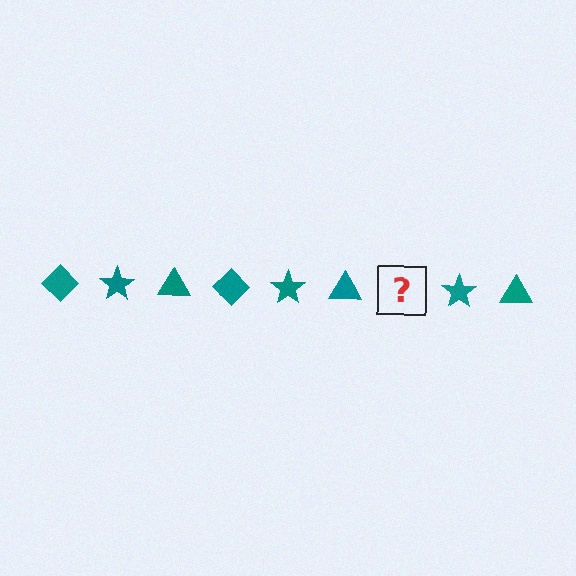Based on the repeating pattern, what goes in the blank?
The blank should be a teal diamond.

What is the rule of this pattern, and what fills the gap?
The rule is that the pattern cycles through diamond, star, triangle shapes in teal. The gap should be filled with a teal diamond.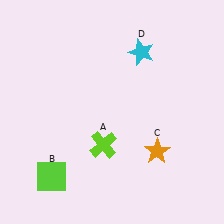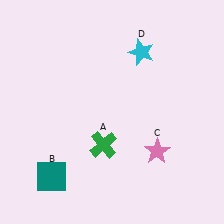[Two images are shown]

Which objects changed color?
A changed from lime to green. B changed from lime to teal. C changed from orange to pink.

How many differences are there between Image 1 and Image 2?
There are 3 differences between the two images.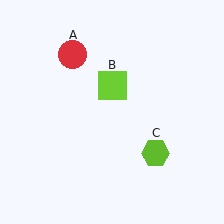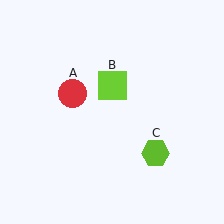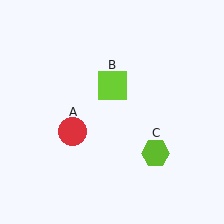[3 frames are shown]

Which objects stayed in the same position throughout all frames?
Lime square (object B) and lime hexagon (object C) remained stationary.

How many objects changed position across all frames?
1 object changed position: red circle (object A).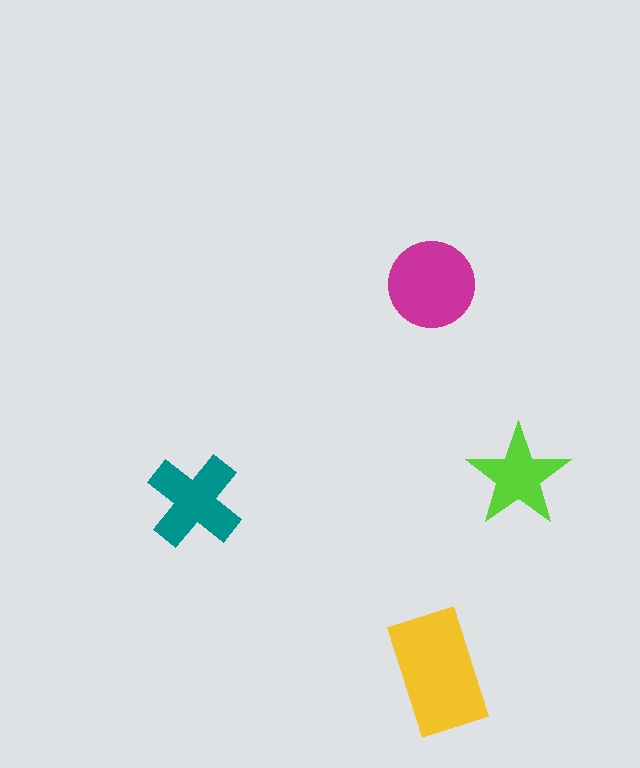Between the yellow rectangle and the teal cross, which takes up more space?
The yellow rectangle.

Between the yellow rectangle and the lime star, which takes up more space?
The yellow rectangle.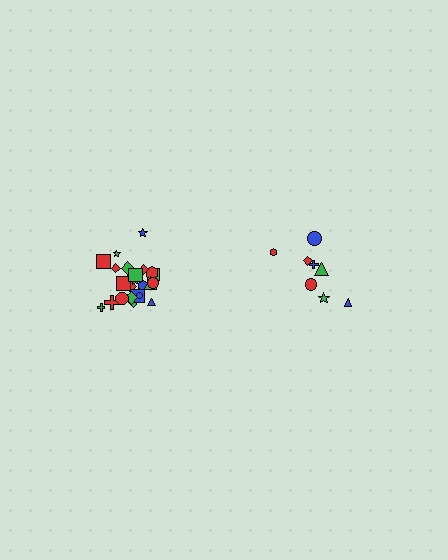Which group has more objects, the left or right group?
The left group.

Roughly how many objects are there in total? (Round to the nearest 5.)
Roughly 35 objects in total.